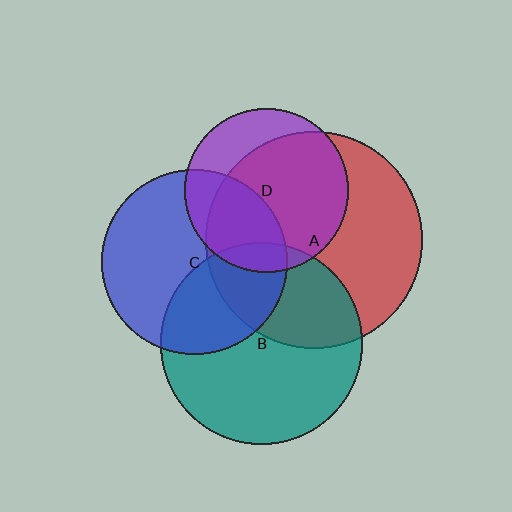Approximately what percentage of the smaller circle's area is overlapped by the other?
Approximately 10%.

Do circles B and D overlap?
Yes.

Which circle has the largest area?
Circle A (red).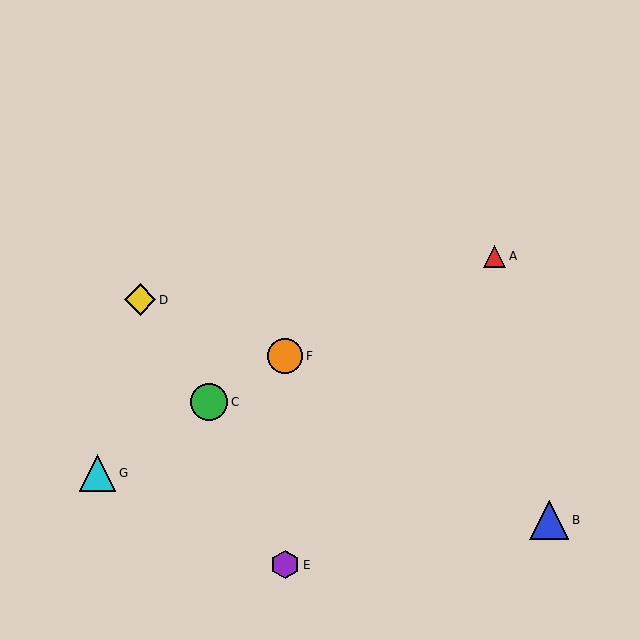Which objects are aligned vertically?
Objects E, F are aligned vertically.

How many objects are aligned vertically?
2 objects (E, F) are aligned vertically.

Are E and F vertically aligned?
Yes, both are at x≈285.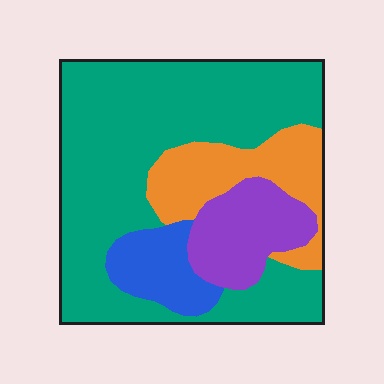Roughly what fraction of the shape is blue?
Blue covers around 10% of the shape.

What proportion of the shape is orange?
Orange covers roughly 15% of the shape.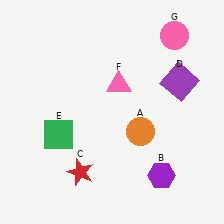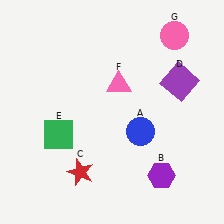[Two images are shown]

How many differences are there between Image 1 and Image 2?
There is 1 difference between the two images.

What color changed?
The circle (A) changed from orange in Image 1 to blue in Image 2.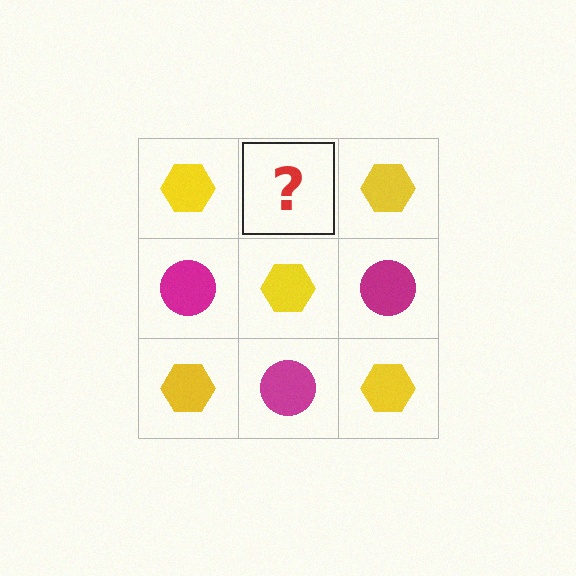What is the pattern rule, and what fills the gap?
The rule is that it alternates yellow hexagon and magenta circle in a checkerboard pattern. The gap should be filled with a magenta circle.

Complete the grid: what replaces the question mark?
The question mark should be replaced with a magenta circle.